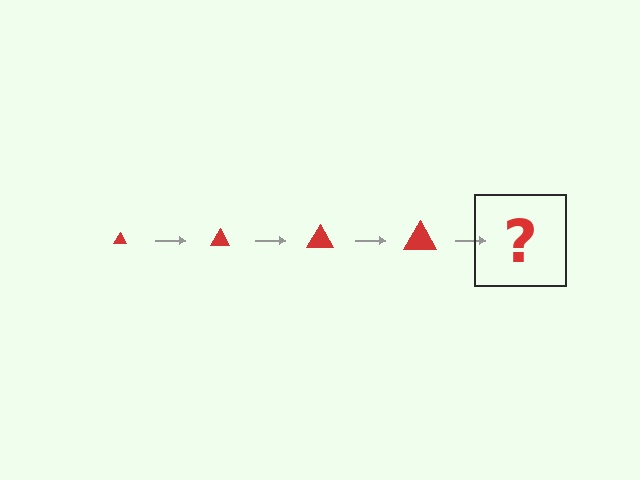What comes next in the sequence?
The next element should be a red triangle, larger than the previous one.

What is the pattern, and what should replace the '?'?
The pattern is that the triangle gets progressively larger each step. The '?' should be a red triangle, larger than the previous one.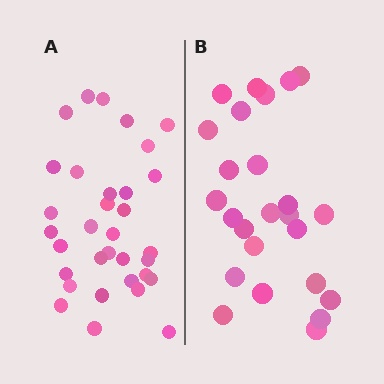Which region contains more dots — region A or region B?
Region A (the left region) has more dots.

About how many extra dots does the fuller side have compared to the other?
Region A has roughly 8 or so more dots than region B.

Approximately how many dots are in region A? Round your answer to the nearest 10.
About 30 dots. (The exact count is 33, which rounds to 30.)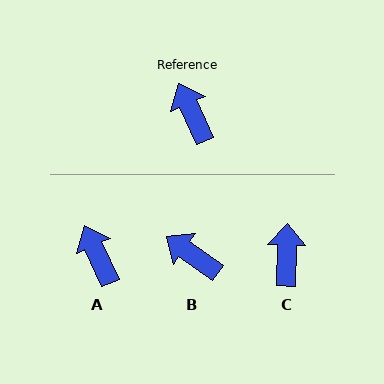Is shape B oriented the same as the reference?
No, it is off by about 30 degrees.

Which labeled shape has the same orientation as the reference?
A.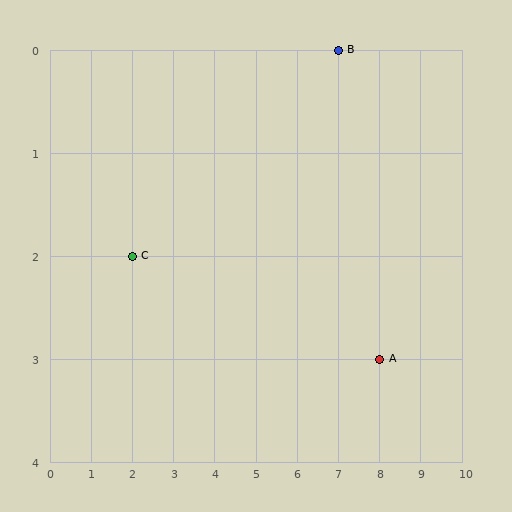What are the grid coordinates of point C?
Point C is at grid coordinates (2, 2).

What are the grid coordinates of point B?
Point B is at grid coordinates (7, 0).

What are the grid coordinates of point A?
Point A is at grid coordinates (8, 3).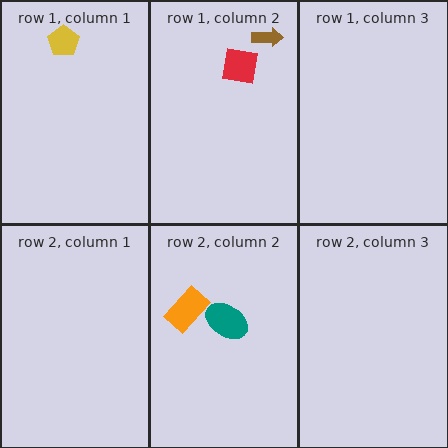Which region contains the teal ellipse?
The row 2, column 2 region.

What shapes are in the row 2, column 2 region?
The orange rectangle, the teal ellipse.